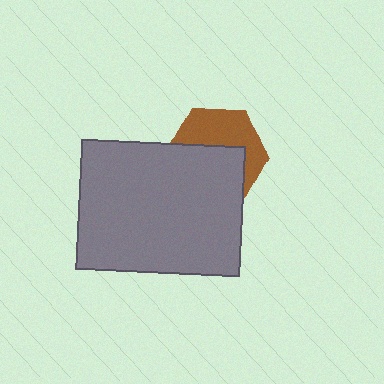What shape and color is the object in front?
The object in front is a gray rectangle.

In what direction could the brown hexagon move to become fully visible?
The brown hexagon could move up. That would shift it out from behind the gray rectangle entirely.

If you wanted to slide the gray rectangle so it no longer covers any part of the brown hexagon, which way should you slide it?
Slide it down — that is the most direct way to separate the two shapes.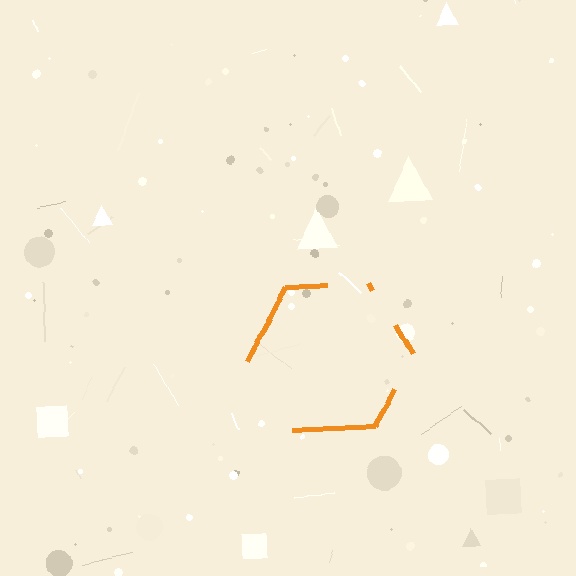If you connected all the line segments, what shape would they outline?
They would outline a hexagon.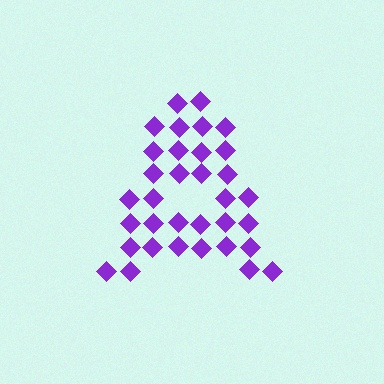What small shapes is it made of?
It is made of small diamonds.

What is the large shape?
The large shape is the letter A.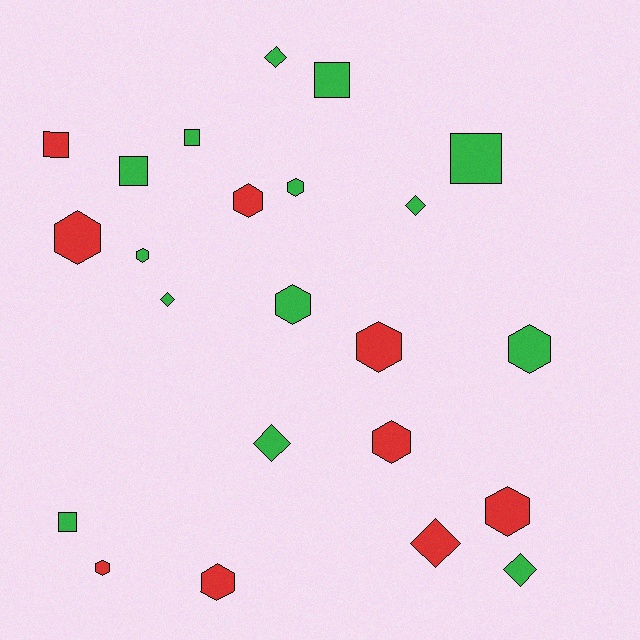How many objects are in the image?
There are 23 objects.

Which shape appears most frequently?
Hexagon, with 11 objects.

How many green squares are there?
There are 5 green squares.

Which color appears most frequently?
Green, with 14 objects.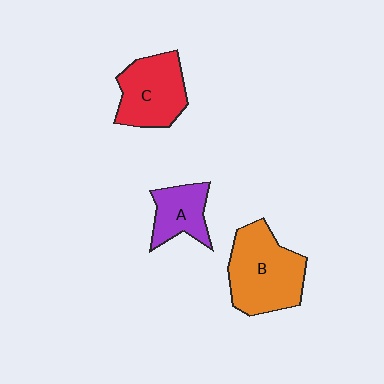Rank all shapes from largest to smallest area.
From largest to smallest: B (orange), C (red), A (purple).